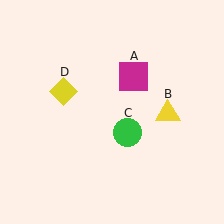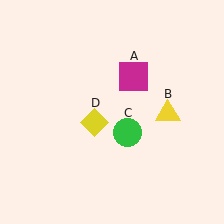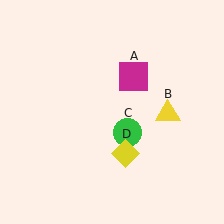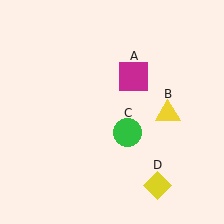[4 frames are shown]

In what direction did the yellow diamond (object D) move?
The yellow diamond (object D) moved down and to the right.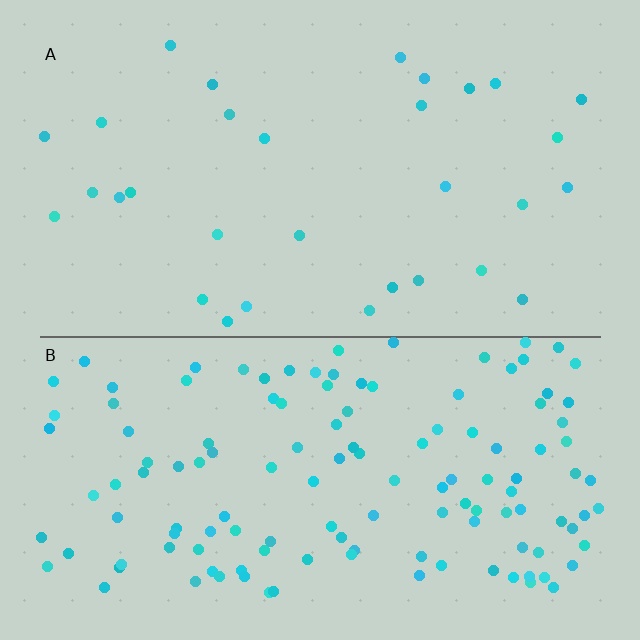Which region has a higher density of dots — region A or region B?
B (the bottom).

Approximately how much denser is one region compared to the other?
Approximately 4.3× — region B over region A.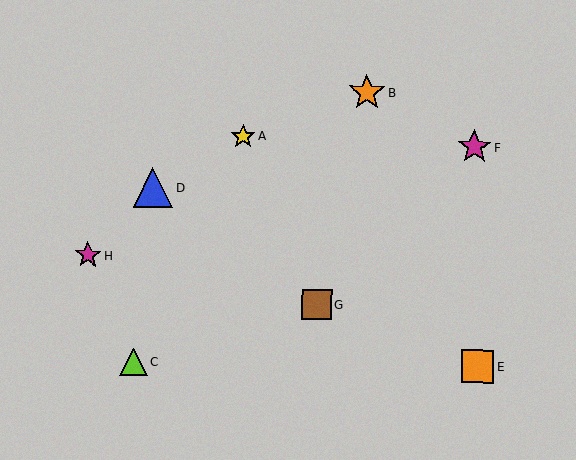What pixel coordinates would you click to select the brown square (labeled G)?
Click at (317, 305) to select the brown square G.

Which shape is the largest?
The blue triangle (labeled D) is the largest.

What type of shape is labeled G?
Shape G is a brown square.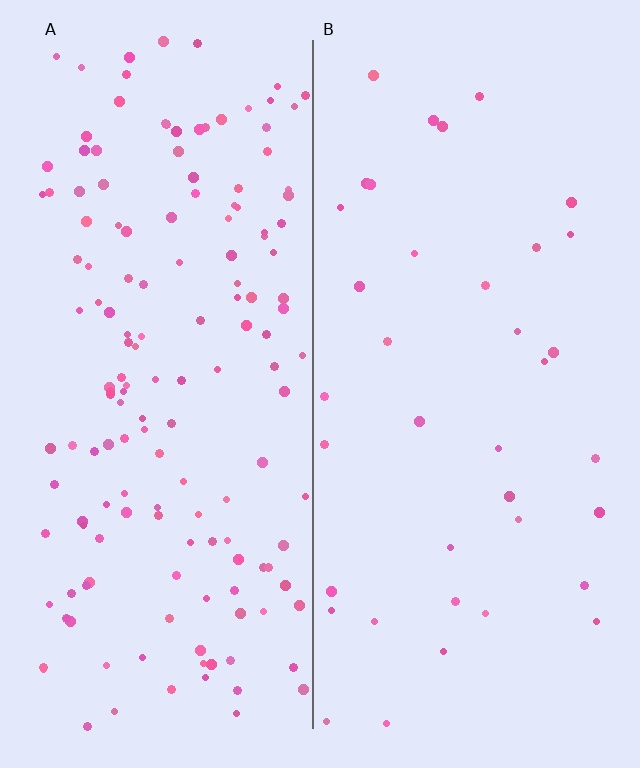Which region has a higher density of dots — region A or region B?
A (the left).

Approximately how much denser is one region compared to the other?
Approximately 4.1× — region A over region B.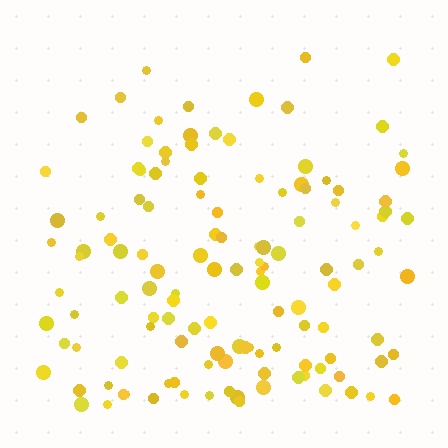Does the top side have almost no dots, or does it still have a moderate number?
Still a moderate number, just noticeably fewer than the bottom.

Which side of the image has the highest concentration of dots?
The bottom.